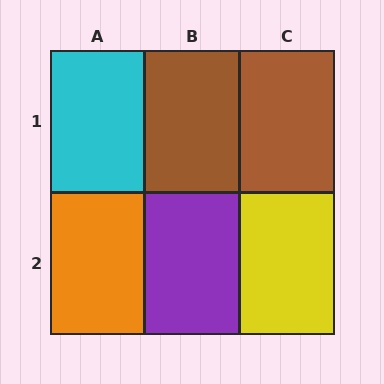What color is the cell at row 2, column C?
Yellow.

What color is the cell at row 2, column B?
Purple.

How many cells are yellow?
1 cell is yellow.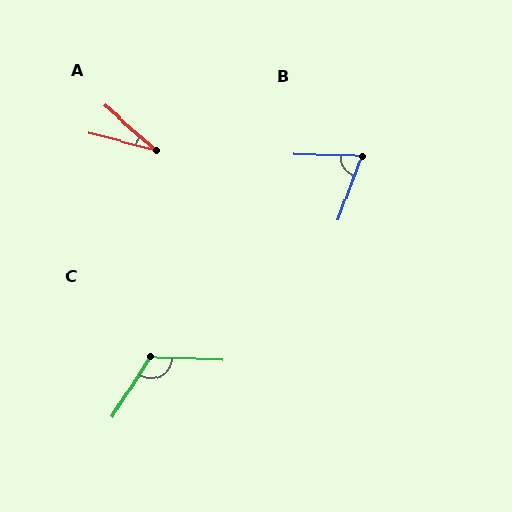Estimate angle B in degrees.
Approximately 71 degrees.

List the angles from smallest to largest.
A (27°), B (71°), C (121°).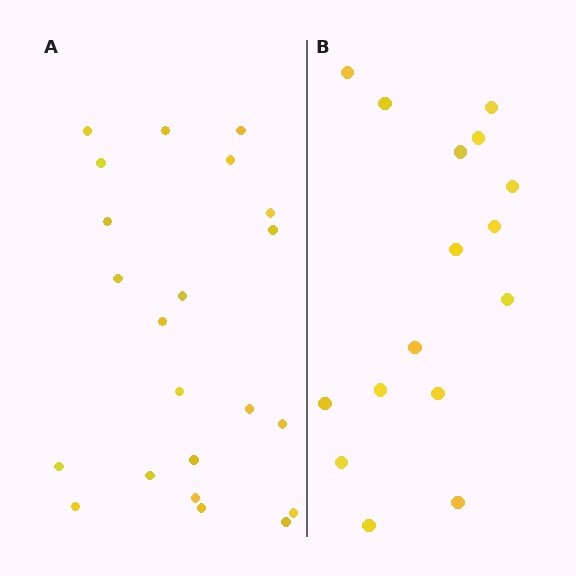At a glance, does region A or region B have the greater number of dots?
Region A (the left region) has more dots.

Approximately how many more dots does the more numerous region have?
Region A has about 6 more dots than region B.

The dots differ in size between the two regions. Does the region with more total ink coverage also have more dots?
No. Region B has more total ink coverage because its dots are larger, but region A actually contains more individual dots. Total area can be misleading — the number of items is what matters here.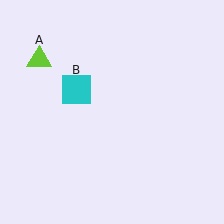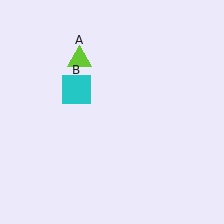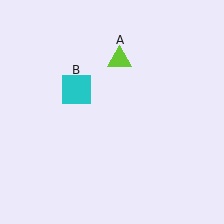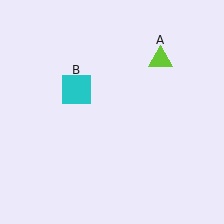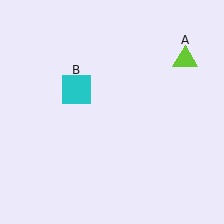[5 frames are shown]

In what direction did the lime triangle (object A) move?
The lime triangle (object A) moved right.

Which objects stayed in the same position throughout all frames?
Cyan square (object B) remained stationary.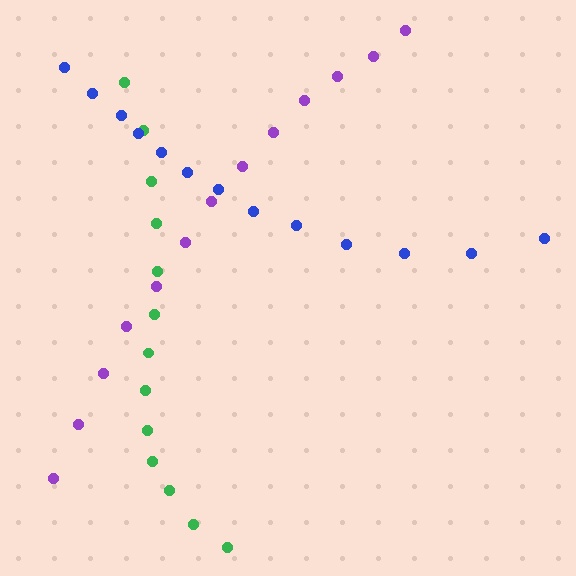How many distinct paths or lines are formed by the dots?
There are 3 distinct paths.